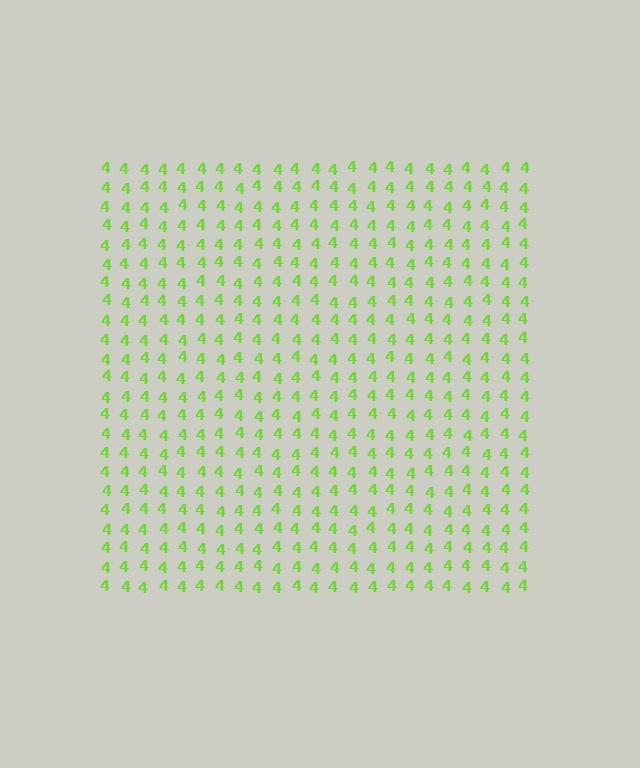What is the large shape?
The large shape is a square.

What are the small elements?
The small elements are digit 4's.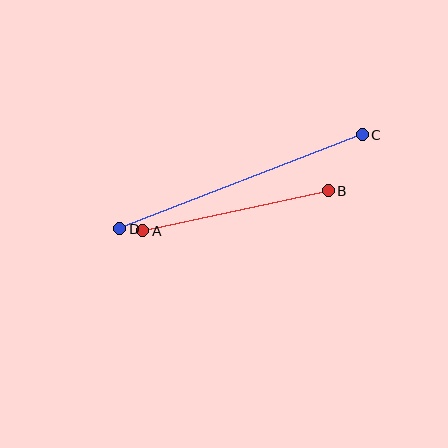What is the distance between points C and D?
The distance is approximately 260 pixels.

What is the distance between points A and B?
The distance is approximately 190 pixels.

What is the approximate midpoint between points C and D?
The midpoint is at approximately (241, 182) pixels.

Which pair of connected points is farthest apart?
Points C and D are farthest apart.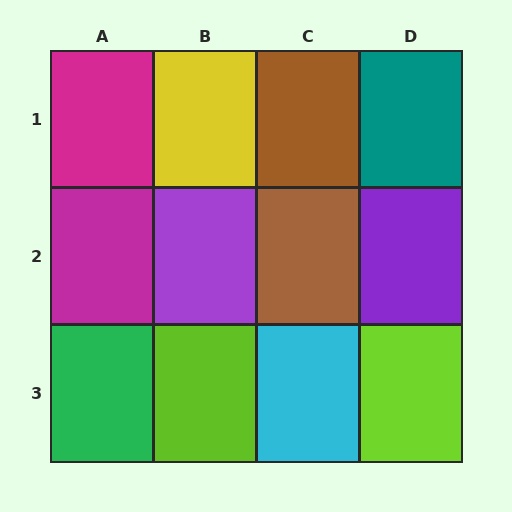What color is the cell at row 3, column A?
Green.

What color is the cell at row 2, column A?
Magenta.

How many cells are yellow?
1 cell is yellow.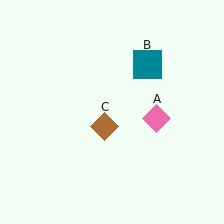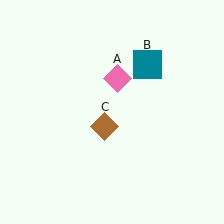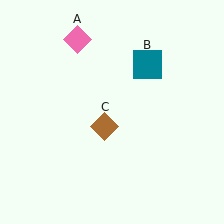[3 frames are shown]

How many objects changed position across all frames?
1 object changed position: pink diamond (object A).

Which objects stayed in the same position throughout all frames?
Teal square (object B) and brown diamond (object C) remained stationary.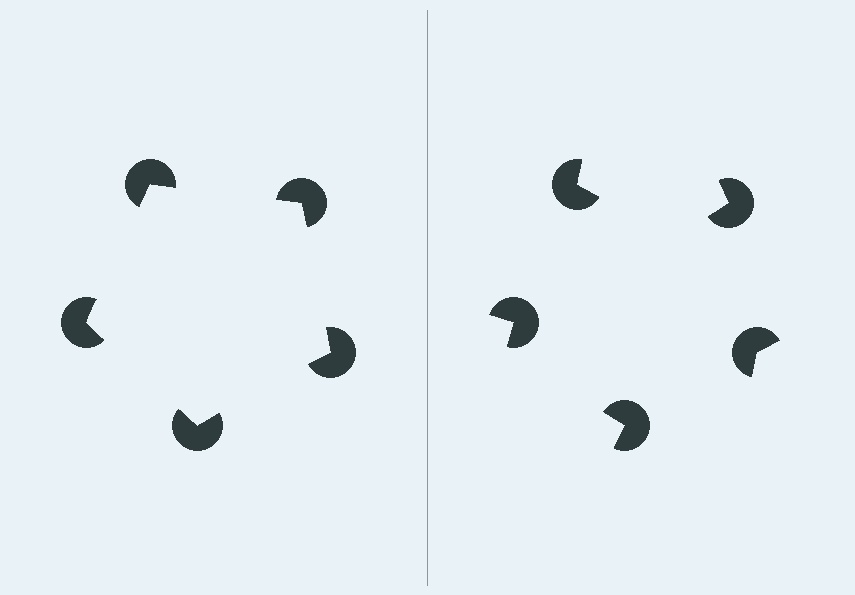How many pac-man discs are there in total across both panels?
10 — 5 on each side.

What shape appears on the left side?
An illusory pentagon.